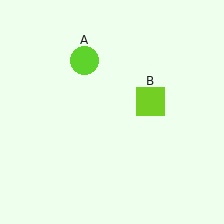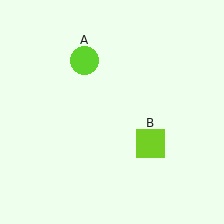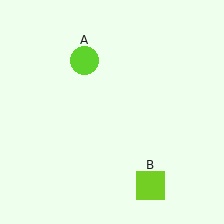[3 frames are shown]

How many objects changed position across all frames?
1 object changed position: lime square (object B).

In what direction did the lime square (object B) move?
The lime square (object B) moved down.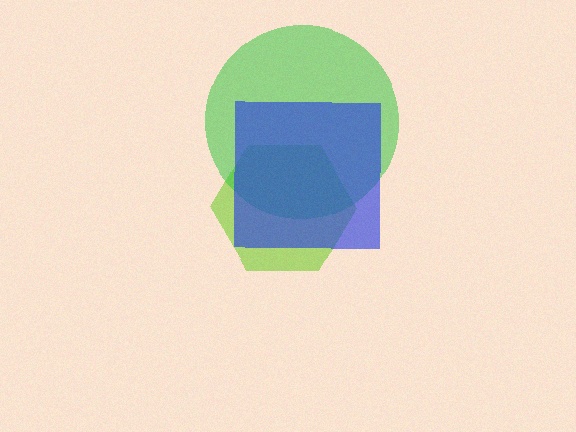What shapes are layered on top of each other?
The layered shapes are: a lime hexagon, a green circle, a blue square.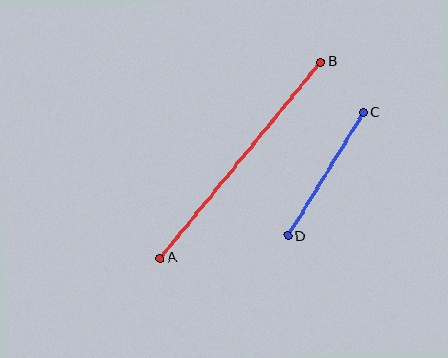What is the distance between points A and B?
The distance is approximately 254 pixels.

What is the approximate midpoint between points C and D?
The midpoint is at approximately (326, 174) pixels.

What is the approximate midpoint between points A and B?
The midpoint is at approximately (240, 160) pixels.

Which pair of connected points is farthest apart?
Points A and B are farthest apart.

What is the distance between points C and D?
The distance is approximately 145 pixels.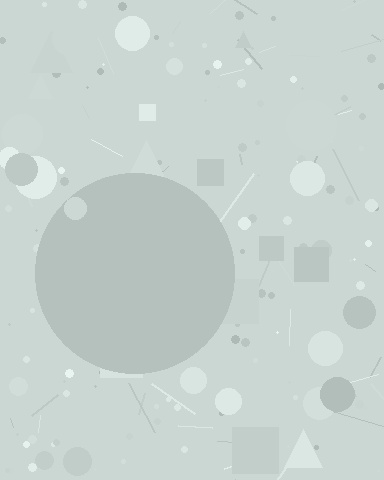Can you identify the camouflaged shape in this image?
The camouflaged shape is a circle.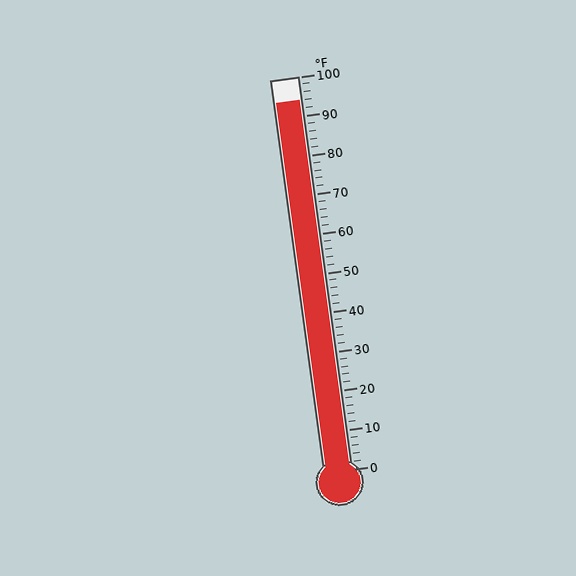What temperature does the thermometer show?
The thermometer shows approximately 94°F.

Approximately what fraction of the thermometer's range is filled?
The thermometer is filled to approximately 95% of its range.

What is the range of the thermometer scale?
The thermometer scale ranges from 0°F to 100°F.